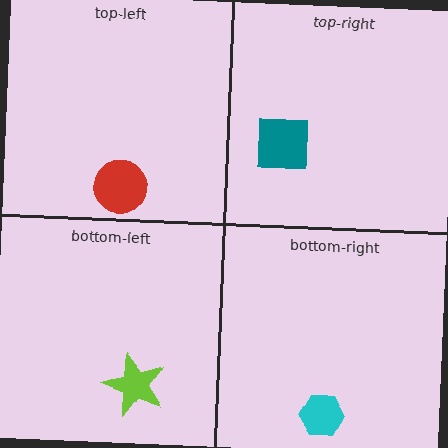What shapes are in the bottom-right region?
The cyan hexagon.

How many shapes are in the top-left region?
1.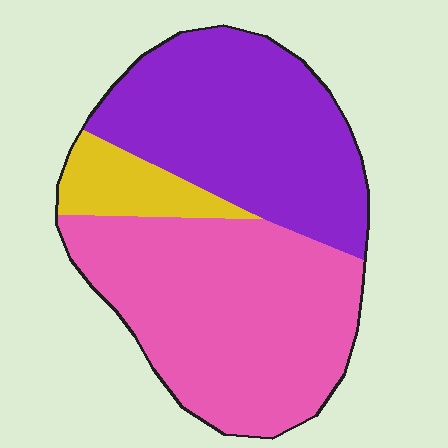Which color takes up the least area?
Yellow, at roughly 10%.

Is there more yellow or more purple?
Purple.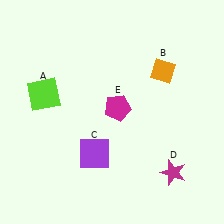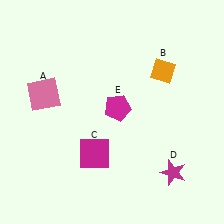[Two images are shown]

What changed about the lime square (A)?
In Image 1, A is lime. In Image 2, it changed to pink.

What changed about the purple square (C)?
In Image 1, C is purple. In Image 2, it changed to magenta.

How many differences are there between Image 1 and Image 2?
There are 2 differences between the two images.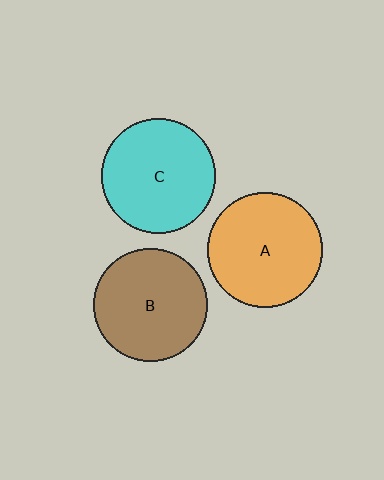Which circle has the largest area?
Circle A (orange).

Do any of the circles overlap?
No, none of the circles overlap.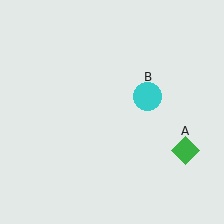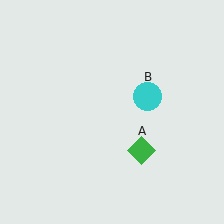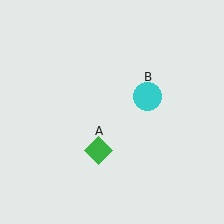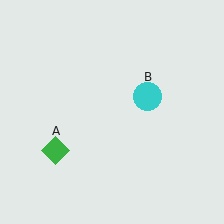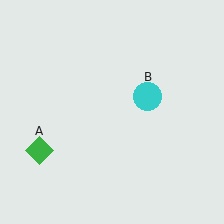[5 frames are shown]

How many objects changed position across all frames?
1 object changed position: green diamond (object A).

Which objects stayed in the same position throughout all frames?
Cyan circle (object B) remained stationary.